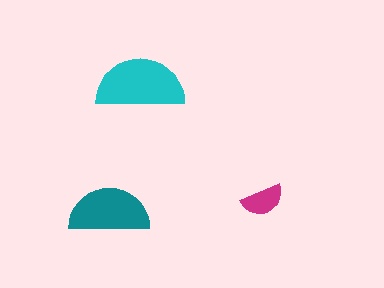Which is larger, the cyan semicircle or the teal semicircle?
The cyan one.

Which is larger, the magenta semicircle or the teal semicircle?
The teal one.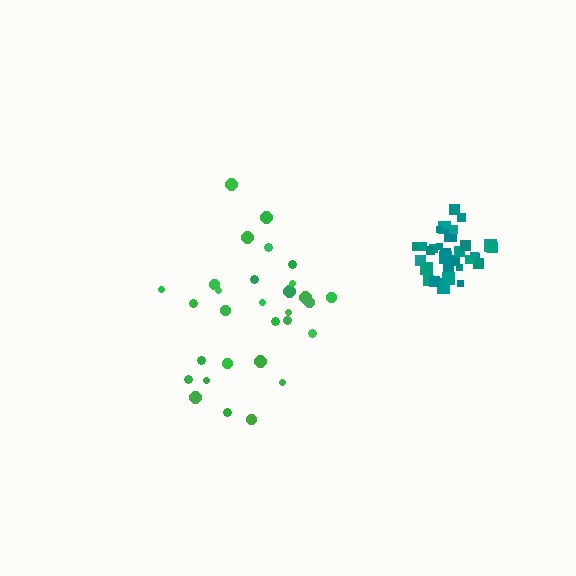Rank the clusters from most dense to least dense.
teal, green.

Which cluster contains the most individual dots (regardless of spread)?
Teal (34).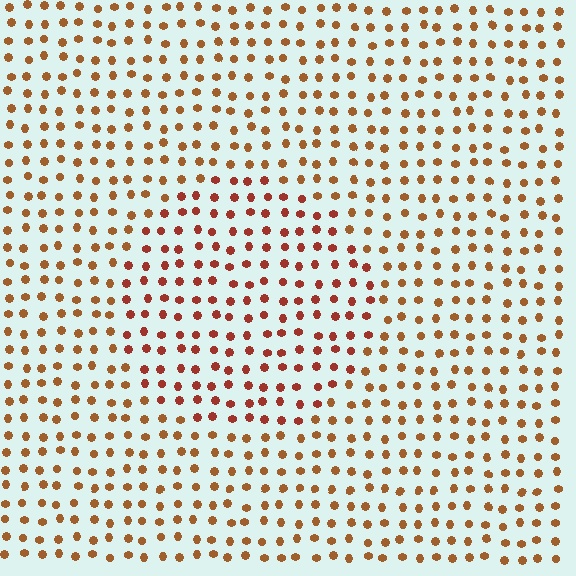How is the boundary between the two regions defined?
The boundary is defined purely by a slight shift in hue (about 23 degrees). Spacing, size, and orientation are identical on both sides.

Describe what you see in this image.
The image is filled with small brown elements in a uniform arrangement. A circle-shaped region is visible where the elements are tinted to a slightly different hue, forming a subtle color boundary.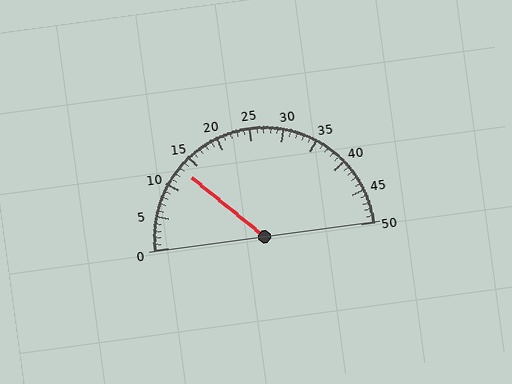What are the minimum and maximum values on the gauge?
The gauge ranges from 0 to 50.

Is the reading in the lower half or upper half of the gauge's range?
The reading is in the lower half of the range (0 to 50).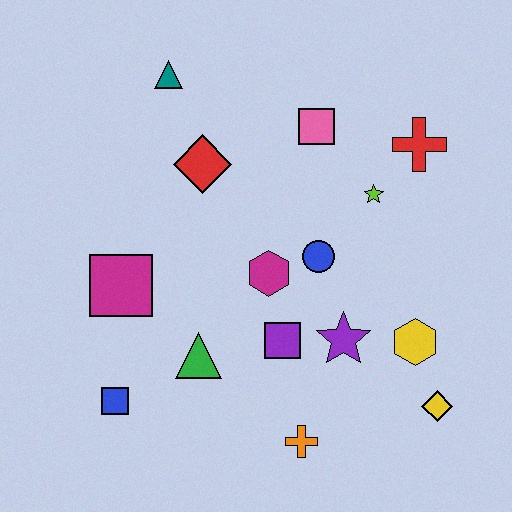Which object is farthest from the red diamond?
The yellow diamond is farthest from the red diamond.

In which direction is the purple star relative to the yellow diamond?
The purple star is to the left of the yellow diamond.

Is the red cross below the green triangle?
No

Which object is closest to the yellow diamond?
The yellow hexagon is closest to the yellow diamond.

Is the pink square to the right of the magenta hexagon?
Yes